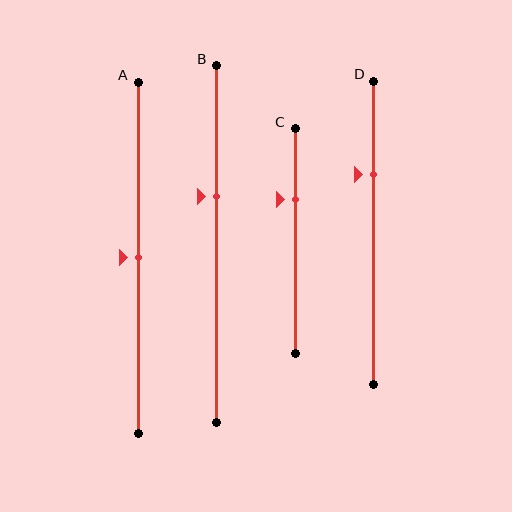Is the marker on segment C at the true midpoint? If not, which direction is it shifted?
No, the marker on segment C is shifted upward by about 18% of the segment length.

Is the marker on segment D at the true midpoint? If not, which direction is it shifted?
No, the marker on segment D is shifted upward by about 19% of the segment length.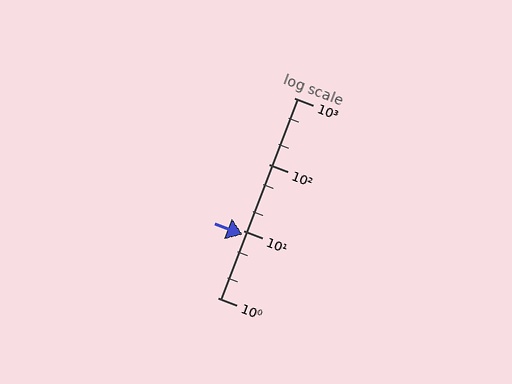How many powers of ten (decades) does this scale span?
The scale spans 3 decades, from 1 to 1000.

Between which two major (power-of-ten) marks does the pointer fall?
The pointer is between 1 and 10.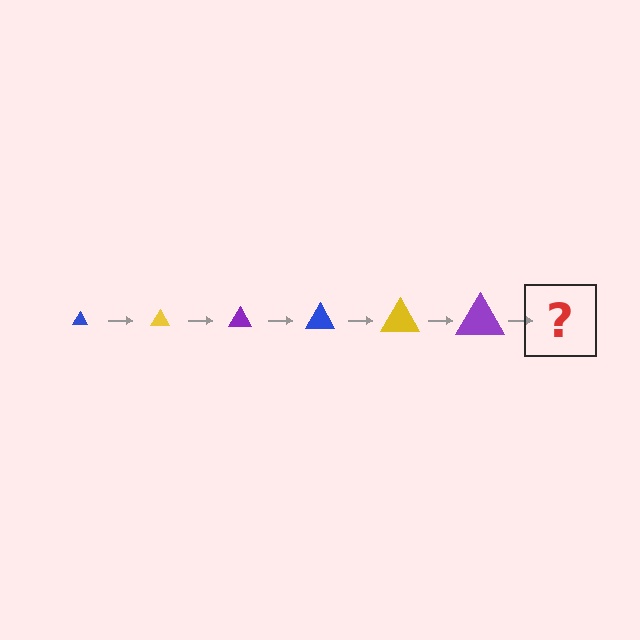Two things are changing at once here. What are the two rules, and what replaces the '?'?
The two rules are that the triangle grows larger each step and the color cycles through blue, yellow, and purple. The '?' should be a blue triangle, larger than the previous one.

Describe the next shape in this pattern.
It should be a blue triangle, larger than the previous one.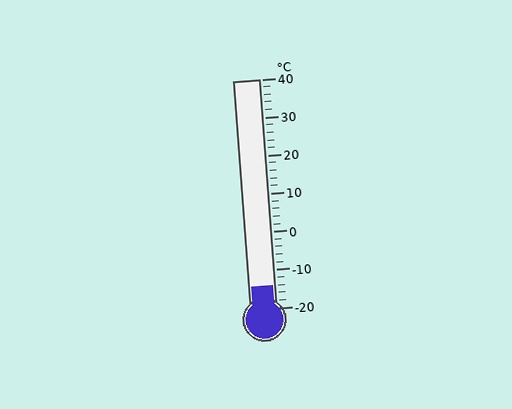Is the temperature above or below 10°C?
The temperature is below 10°C.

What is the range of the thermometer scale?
The thermometer scale ranges from -20°C to 40°C.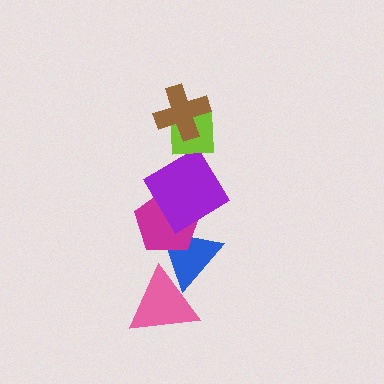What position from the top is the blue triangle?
The blue triangle is 5th from the top.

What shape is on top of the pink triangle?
The blue triangle is on top of the pink triangle.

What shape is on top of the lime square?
The brown cross is on top of the lime square.